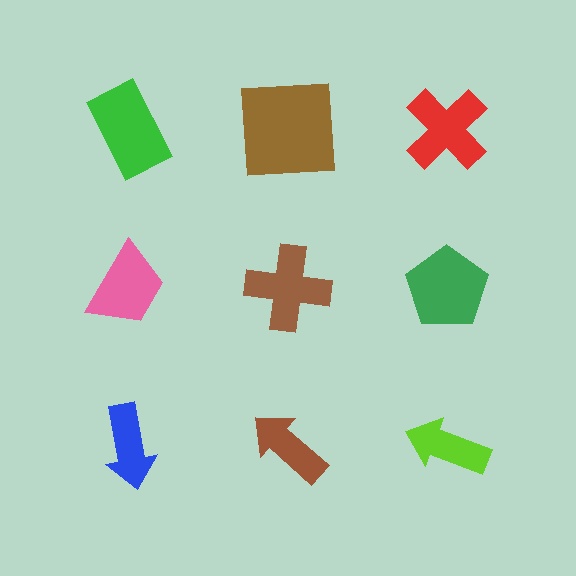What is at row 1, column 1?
A green rectangle.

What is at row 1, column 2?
A brown square.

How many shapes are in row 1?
3 shapes.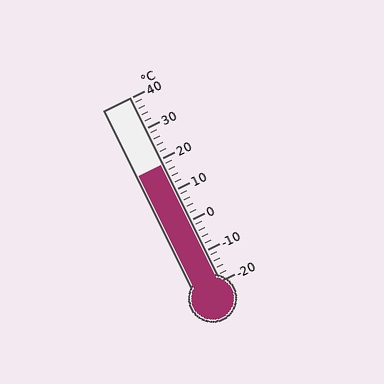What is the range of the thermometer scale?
The thermometer scale ranges from -20°C to 40°C.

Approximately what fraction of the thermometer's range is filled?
The thermometer is filled to approximately 65% of its range.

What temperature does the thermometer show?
The thermometer shows approximately 18°C.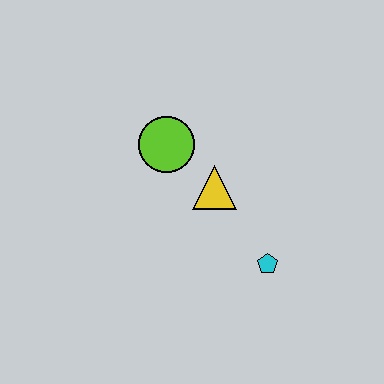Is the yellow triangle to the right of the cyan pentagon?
No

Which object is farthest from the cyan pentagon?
The lime circle is farthest from the cyan pentagon.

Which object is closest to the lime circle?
The yellow triangle is closest to the lime circle.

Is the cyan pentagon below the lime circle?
Yes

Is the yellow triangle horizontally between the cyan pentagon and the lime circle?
Yes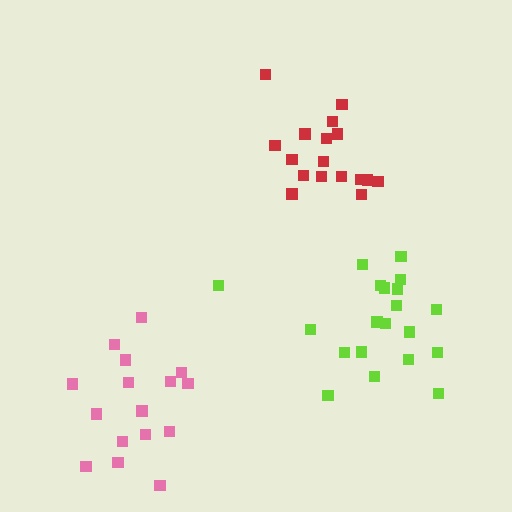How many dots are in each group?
Group 1: 16 dots, Group 2: 17 dots, Group 3: 20 dots (53 total).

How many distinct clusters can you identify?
There are 3 distinct clusters.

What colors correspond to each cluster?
The clusters are colored: pink, red, lime.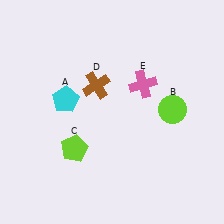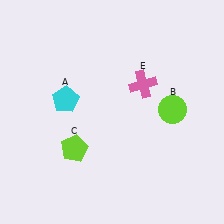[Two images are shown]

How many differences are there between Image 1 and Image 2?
There is 1 difference between the two images.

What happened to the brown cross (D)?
The brown cross (D) was removed in Image 2. It was in the top-left area of Image 1.